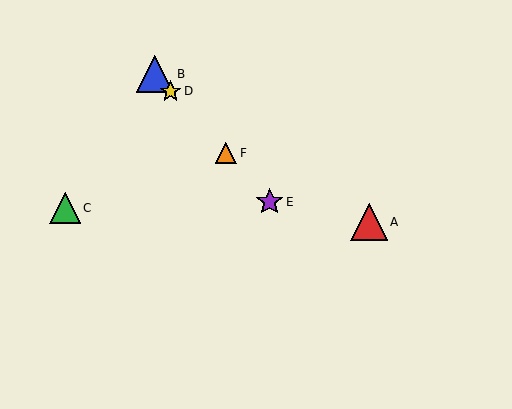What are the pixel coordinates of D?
Object D is at (171, 91).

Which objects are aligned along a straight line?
Objects B, D, E, F are aligned along a straight line.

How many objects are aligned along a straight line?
4 objects (B, D, E, F) are aligned along a straight line.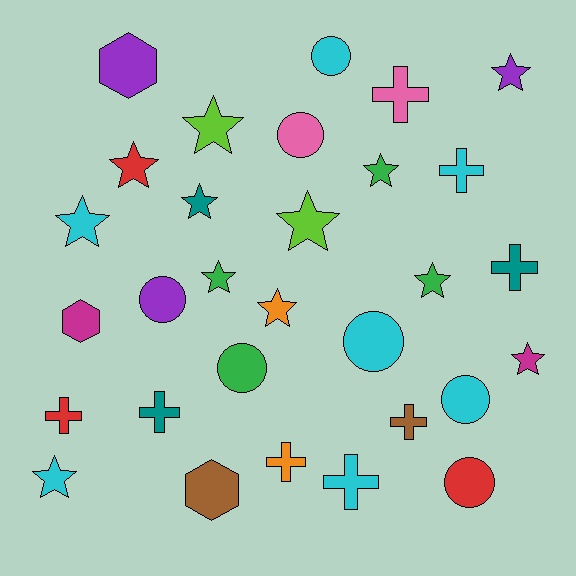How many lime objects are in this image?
There are 2 lime objects.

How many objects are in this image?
There are 30 objects.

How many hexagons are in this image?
There are 3 hexagons.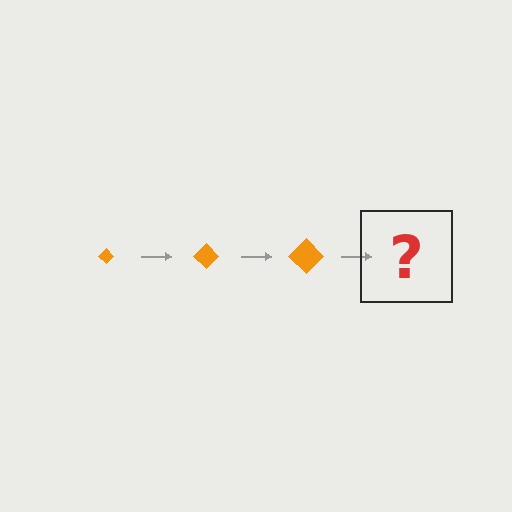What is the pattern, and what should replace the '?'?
The pattern is that the diamond gets progressively larger each step. The '?' should be an orange diamond, larger than the previous one.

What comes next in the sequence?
The next element should be an orange diamond, larger than the previous one.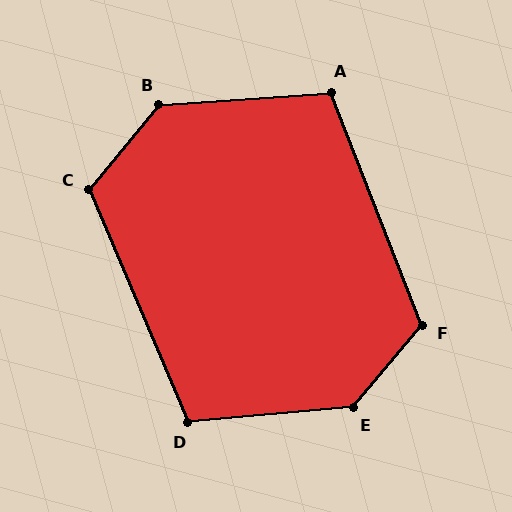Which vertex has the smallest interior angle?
A, at approximately 107 degrees.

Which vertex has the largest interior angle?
E, at approximately 135 degrees.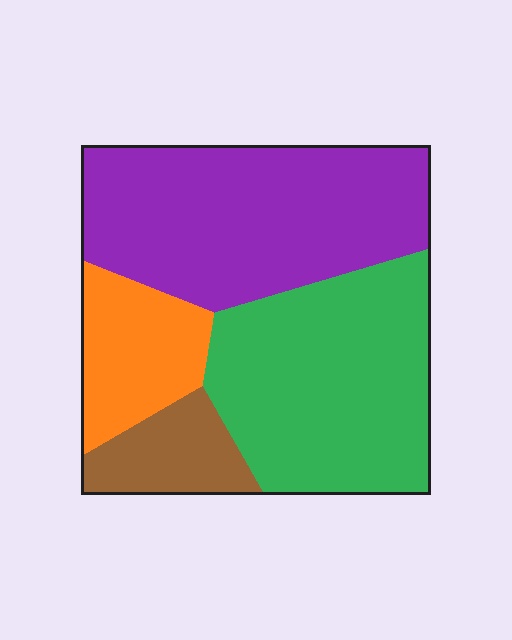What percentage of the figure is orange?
Orange covers 14% of the figure.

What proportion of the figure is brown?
Brown covers around 10% of the figure.